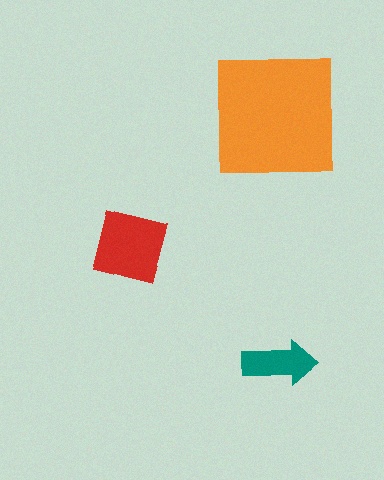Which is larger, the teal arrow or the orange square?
The orange square.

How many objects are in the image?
There are 3 objects in the image.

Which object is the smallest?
The teal arrow.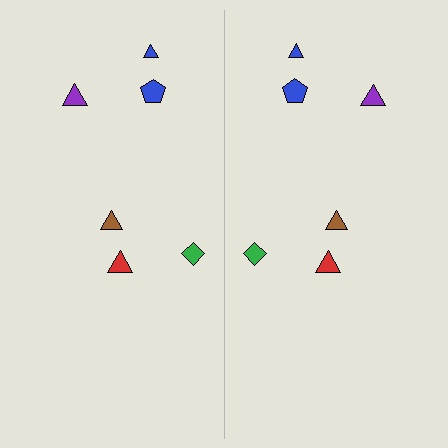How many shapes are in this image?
There are 12 shapes in this image.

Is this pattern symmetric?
Yes, this pattern has bilateral (reflection) symmetry.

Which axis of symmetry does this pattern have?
The pattern has a vertical axis of symmetry running through the center of the image.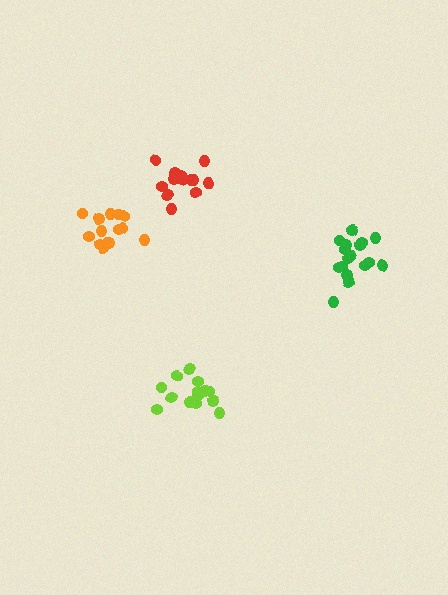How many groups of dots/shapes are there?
There are 4 groups.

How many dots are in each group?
Group 1: 14 dots, Group 2: 18 dots, Group 3: 15 dots, Group 4: 14 dots (61 total).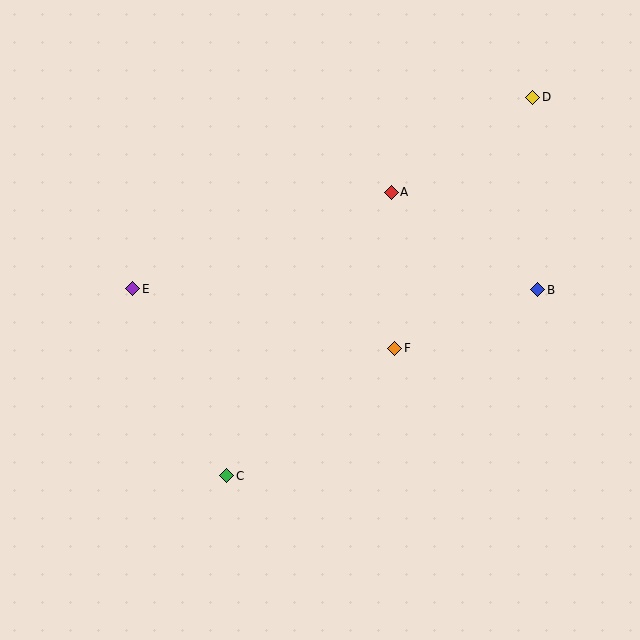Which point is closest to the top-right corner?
Point D is closest to the top-right corner.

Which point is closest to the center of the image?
Point F at (395, 348) is closest to the center.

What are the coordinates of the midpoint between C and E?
The midpoint between C and E is at (180, 382).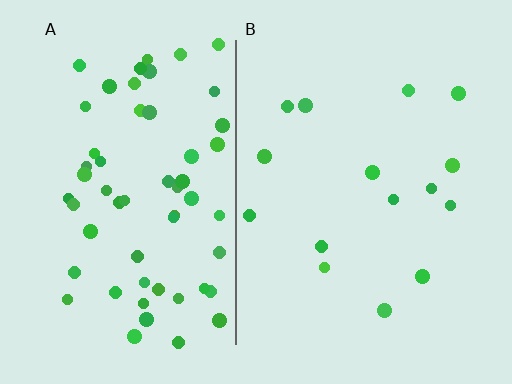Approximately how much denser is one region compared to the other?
Approximately 3.8× — region A over region B.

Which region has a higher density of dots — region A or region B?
A (the left).